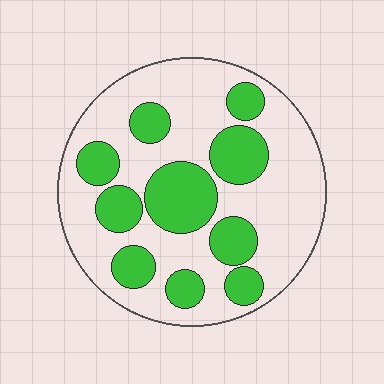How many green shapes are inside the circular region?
10.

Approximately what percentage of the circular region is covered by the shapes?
Approximately 35%.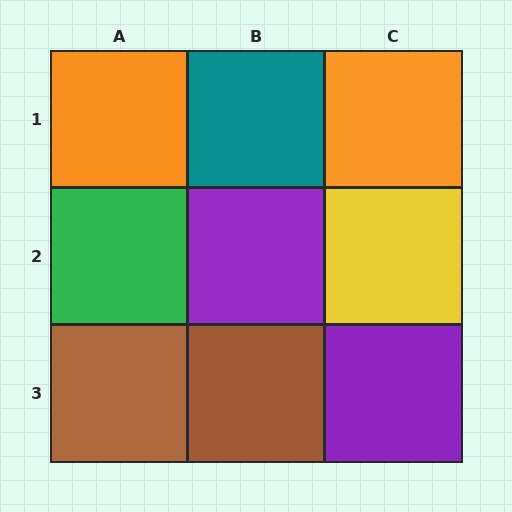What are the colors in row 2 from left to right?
Green, purple, yellow.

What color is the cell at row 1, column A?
Orange.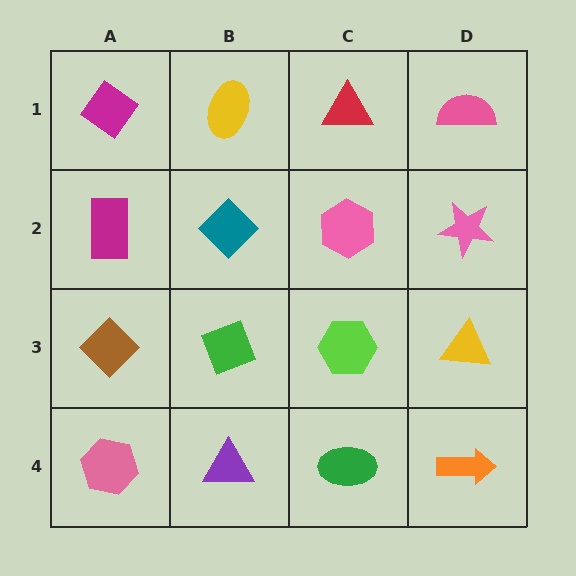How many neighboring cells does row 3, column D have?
3.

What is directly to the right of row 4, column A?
A purple triangle.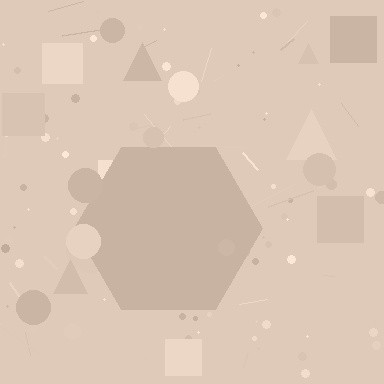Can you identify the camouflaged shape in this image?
The camouflaged shape is a hexagon.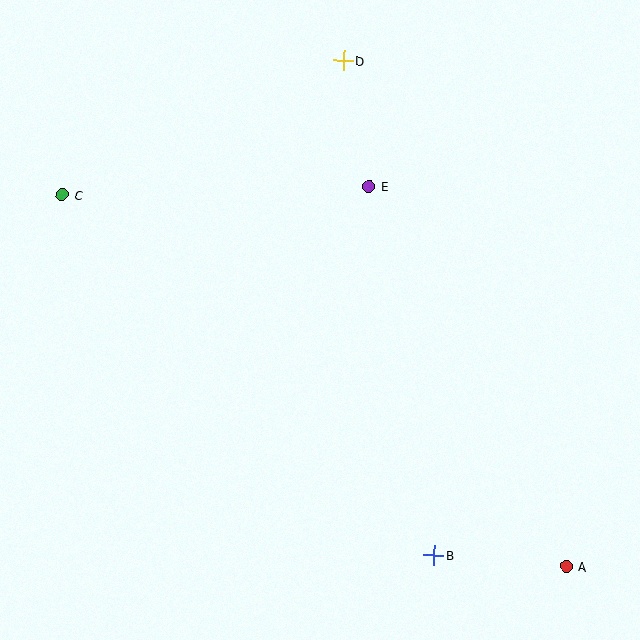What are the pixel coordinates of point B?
Point B is at (434, 555).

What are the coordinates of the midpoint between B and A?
The midpoint between B and A is at (500, 561).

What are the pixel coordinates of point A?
Point A is at (566, 566).